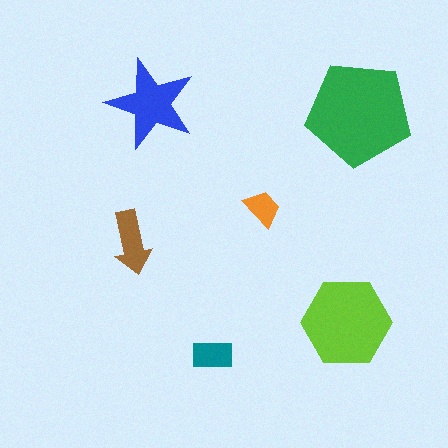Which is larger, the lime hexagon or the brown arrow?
The lime hexagon.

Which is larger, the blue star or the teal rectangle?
The blue star.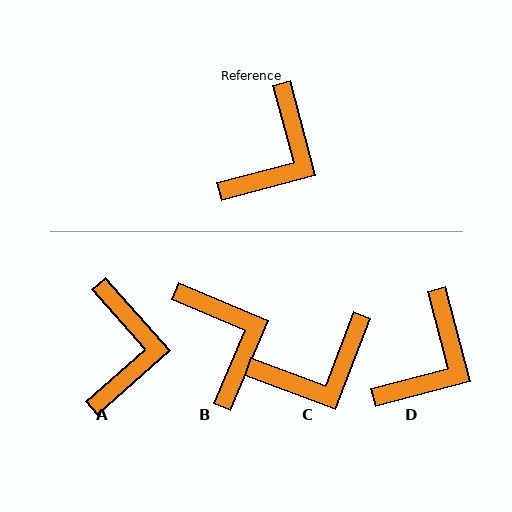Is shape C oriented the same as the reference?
No, it is off by about 36 degrees.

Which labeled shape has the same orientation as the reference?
D.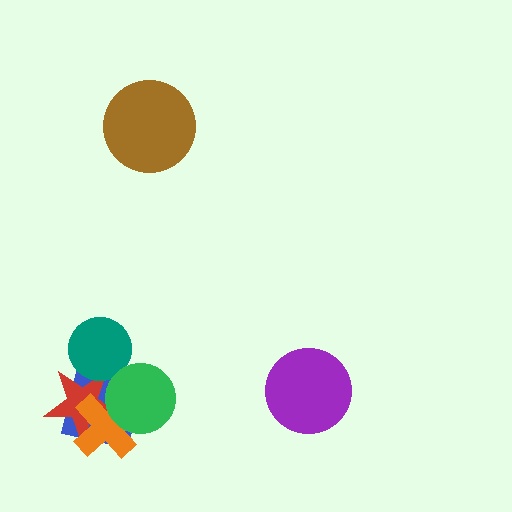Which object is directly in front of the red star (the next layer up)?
The orange cross is directly in front of the red star.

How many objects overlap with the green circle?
3 objects overlap with the green circle.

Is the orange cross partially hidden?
Yes, it is partially covered by another shape.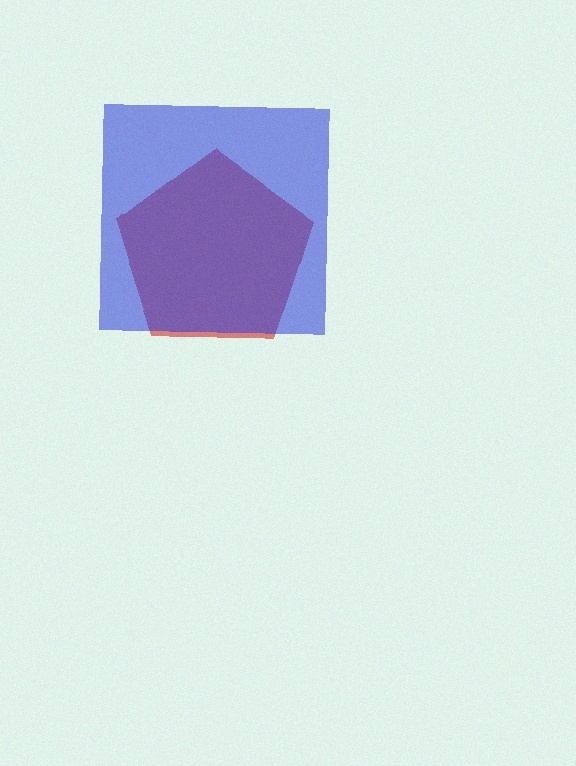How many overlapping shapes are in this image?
There are 2 overlapping shapes in the image.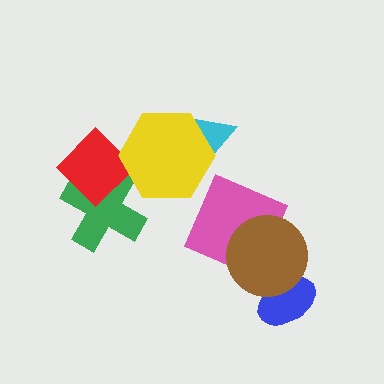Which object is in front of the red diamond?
The yellow hexagon is in front of the red diamond.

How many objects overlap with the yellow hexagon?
2 objects overlap with the yellow hexagon.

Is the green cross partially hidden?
Yes, it is partially covered by another shape.